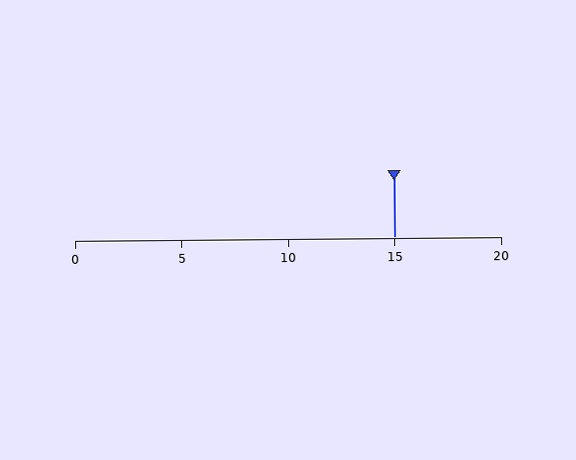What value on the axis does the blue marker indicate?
The marker indicates approximately 15.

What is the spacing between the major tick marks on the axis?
The major ticks are spaced 5 apart.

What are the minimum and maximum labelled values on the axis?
The axis runs from 0 to 20.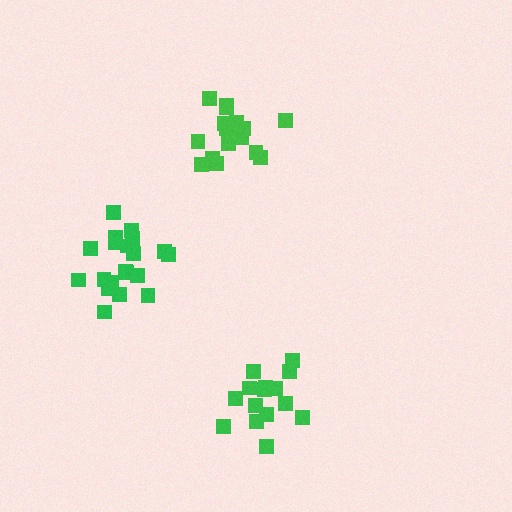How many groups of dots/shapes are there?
There are 3 groups.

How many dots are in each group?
Group 1: 18 dots, Group 2: 15 dots, Group 3: 20 dots (53 total).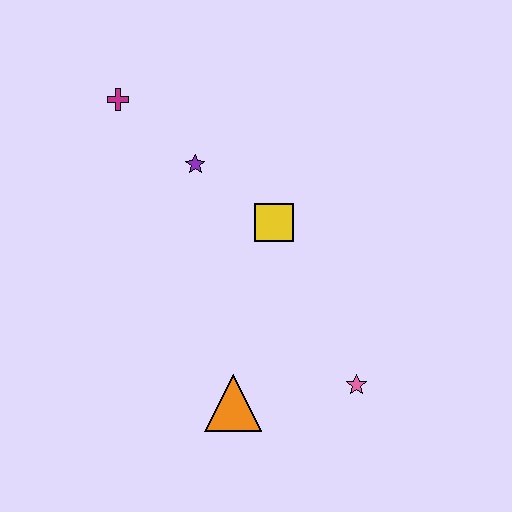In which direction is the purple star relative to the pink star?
The purple star is above the pink star.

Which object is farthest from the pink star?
The magenta cross is farthest from the pink star.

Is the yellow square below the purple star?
Yes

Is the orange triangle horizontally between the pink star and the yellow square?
No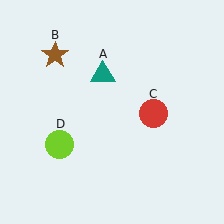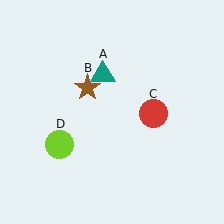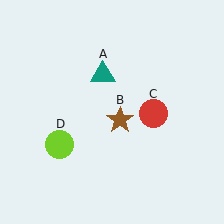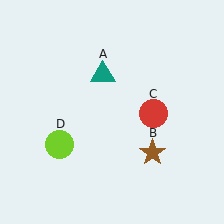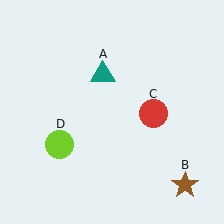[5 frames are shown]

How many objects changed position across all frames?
1 object changed position: brown star (object B).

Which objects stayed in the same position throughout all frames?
Teal triangle (object A) and red circle (object C) and lime circle (object D) remained stationary.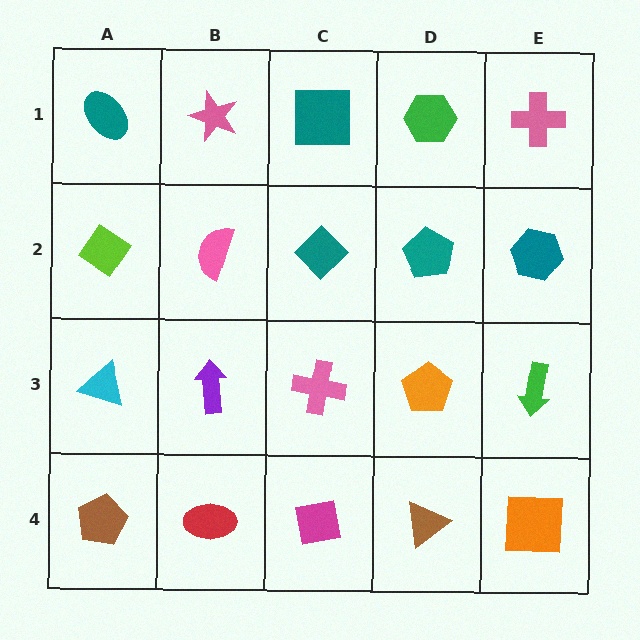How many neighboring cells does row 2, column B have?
4.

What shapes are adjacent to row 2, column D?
A green hexagon (row 1, column D), an orange pentagon (row 3, column D), a teal diamond (row 2, column C), a teal hexagon (row 2, column E).